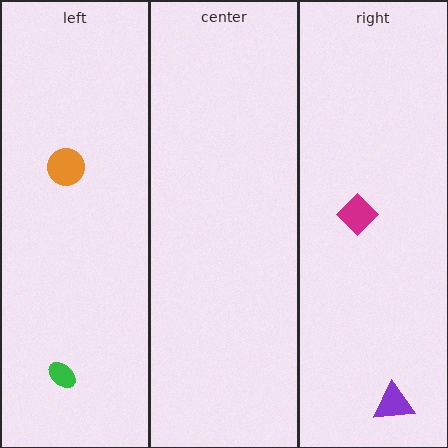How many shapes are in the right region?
2.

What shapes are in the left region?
The orange circle, the green ellipse.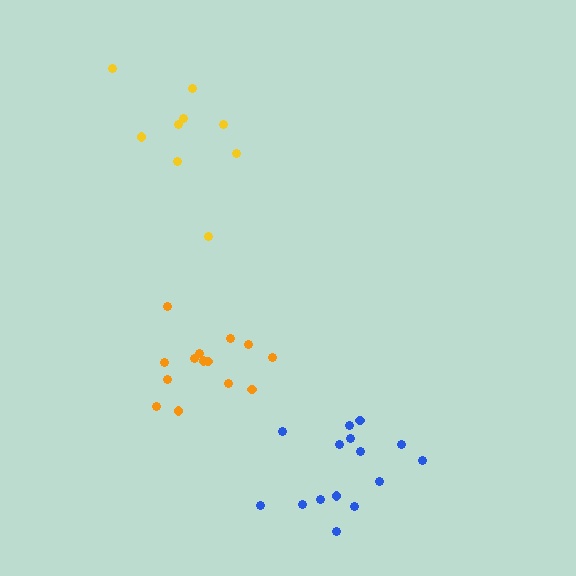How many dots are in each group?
Group 1: 14 dots, Group 2: 15 dots, Group 3: 9 dots (38 total).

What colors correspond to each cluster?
The clusters are colored: orange, blue, yellow.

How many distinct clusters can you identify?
There are 3 distinct clusters.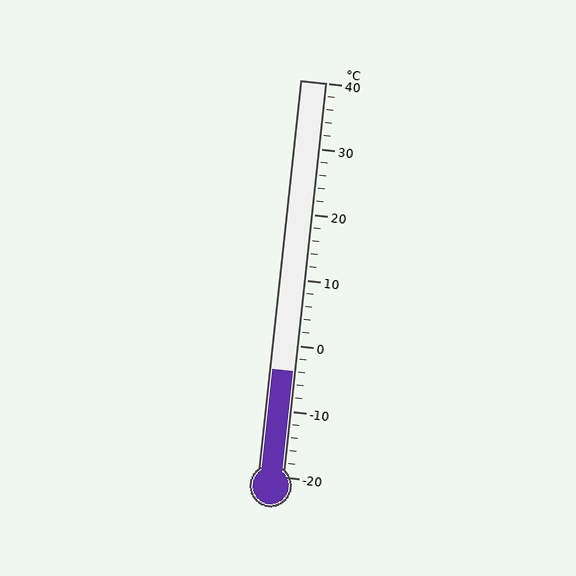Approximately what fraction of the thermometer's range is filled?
The thermometer is filled to approximately 25% of its range.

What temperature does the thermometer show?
The thermometer shows approximately -4°C.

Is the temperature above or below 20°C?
The temperature is below 20°C.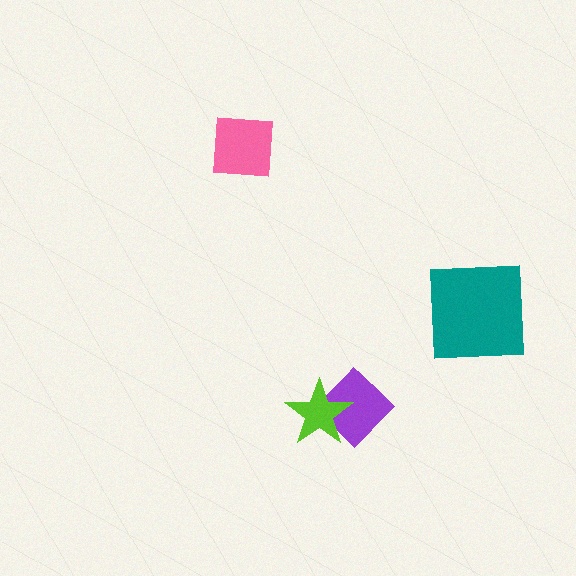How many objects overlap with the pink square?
0 objects overlap with the pink square.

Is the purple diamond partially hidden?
Yes, it is partially covered by another shape.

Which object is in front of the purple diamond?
The lime star is in front of the purple diamond.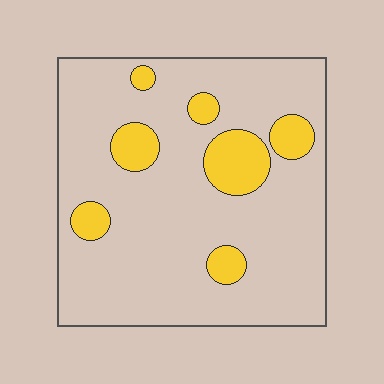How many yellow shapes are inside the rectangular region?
7.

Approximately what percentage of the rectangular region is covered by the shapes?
Approximately 15%.